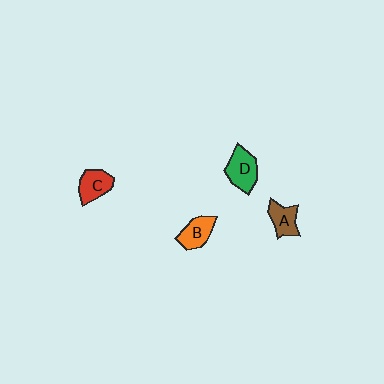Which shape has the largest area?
Shape D (green).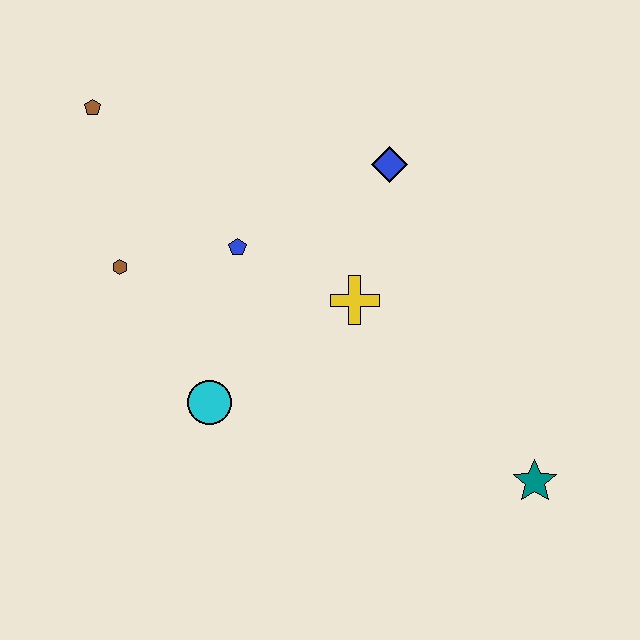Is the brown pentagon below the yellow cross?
No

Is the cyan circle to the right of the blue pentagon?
No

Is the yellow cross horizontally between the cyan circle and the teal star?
Yes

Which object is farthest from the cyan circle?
The teal star is farthest from the cyan circle.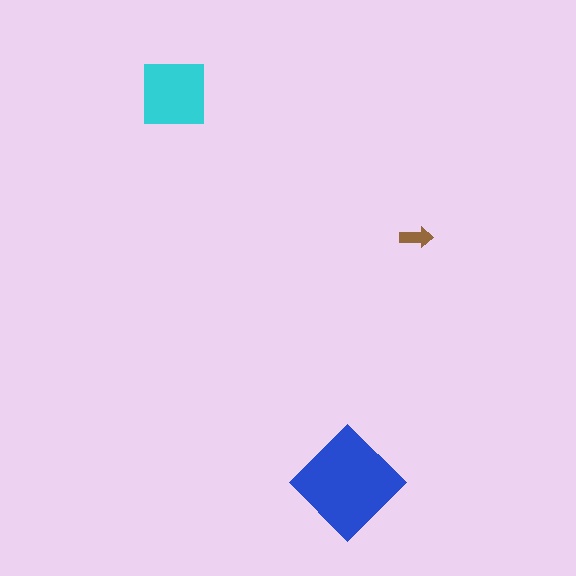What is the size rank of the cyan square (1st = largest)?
2nd.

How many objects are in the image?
There are 3 objects in the image.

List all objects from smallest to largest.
The brown arrow, the cyan square, the blue diamond.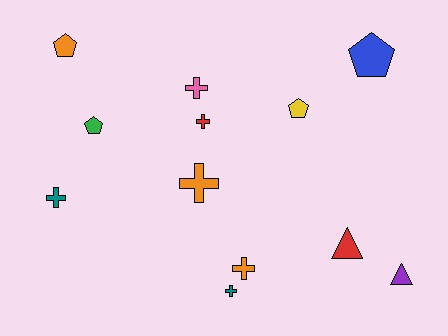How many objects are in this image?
There are 12 objects.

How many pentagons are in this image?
There are 4 pentagons.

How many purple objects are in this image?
There is 1 purple object.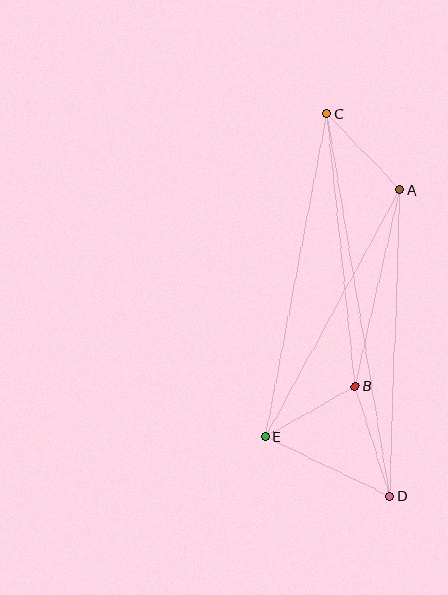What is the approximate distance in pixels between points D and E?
The distance between D and E is approximately 139 pixels.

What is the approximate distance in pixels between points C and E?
The distance between C and E is approximately 328 pixels.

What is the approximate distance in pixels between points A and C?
The distance between A and C is approximately 106 pixels.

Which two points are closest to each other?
Points B and E are closest to each other.